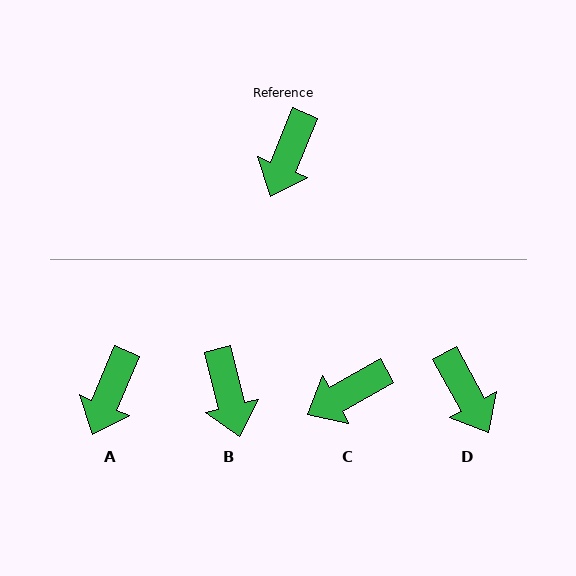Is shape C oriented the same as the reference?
No, it is off by about 39 degrees.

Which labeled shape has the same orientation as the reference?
A.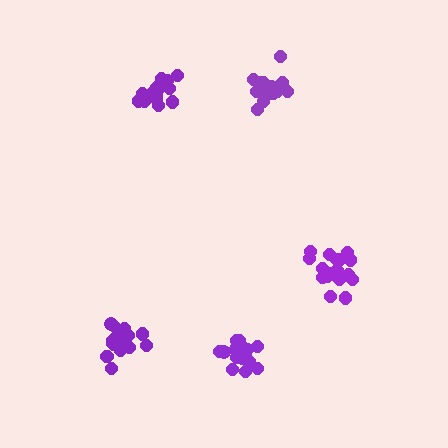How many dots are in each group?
Group 1: 17 dots, Group 2: 17 dots, Group 3: 18 dots, Group 4: 19 dots, Group 5: 16 dots (87 total).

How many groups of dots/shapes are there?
There are 5 groups.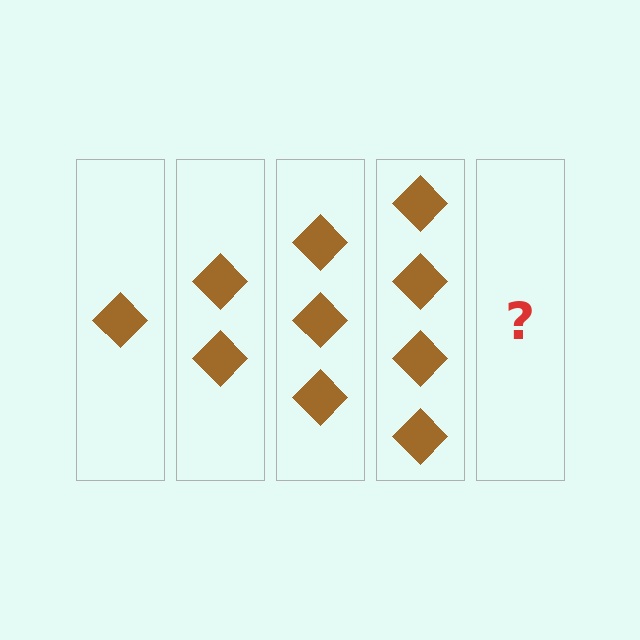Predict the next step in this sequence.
The next step is 5 diamonds.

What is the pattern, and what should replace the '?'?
The pattern is that each step adds one more diamond. The '?' should be 5 diamonds.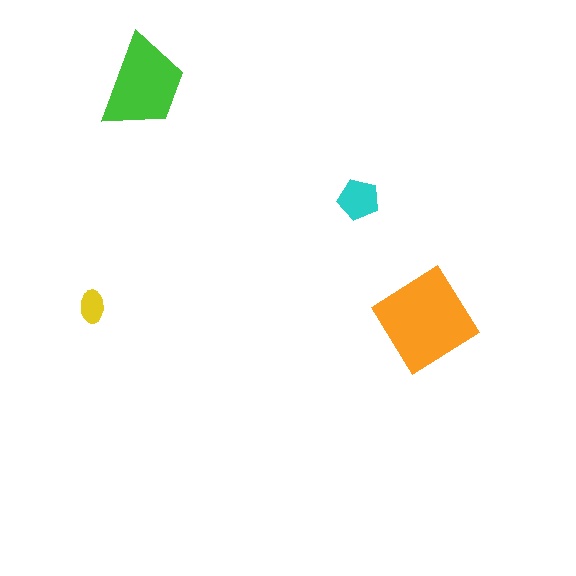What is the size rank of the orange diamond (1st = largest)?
1st.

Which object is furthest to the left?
The yellow ellipse is leftmost.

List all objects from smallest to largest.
The yellow ellipse, the cyan pentagon, the green trapezoid, the orange diamond.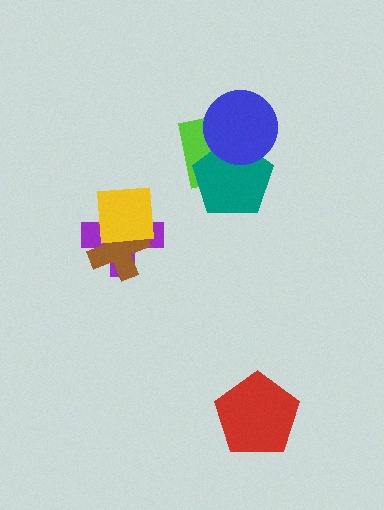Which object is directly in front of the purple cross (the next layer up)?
The brown cross is directly in front of the purple cross.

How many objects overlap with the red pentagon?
0 objects overlap with the red pentagon.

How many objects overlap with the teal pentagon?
2 objects overlap with the teal pentagon.